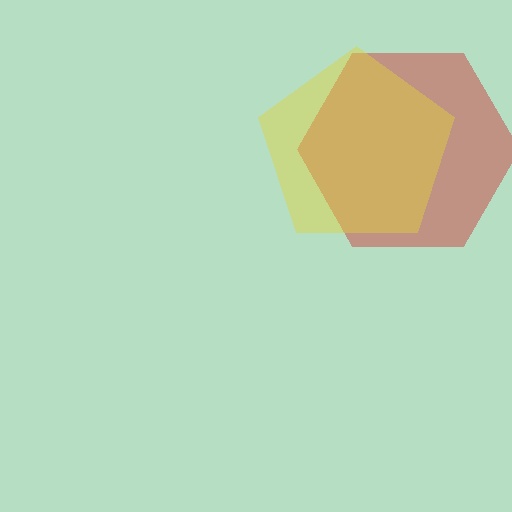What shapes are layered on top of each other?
The layered shapes are: a red hexagon, a yellow pentagon.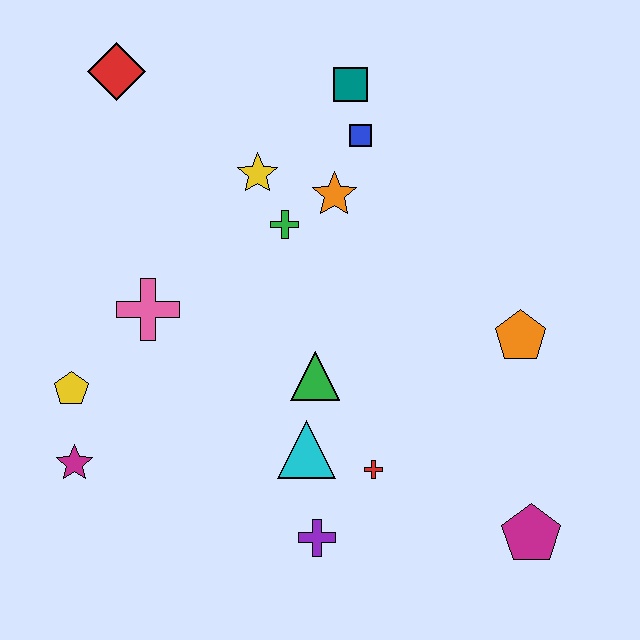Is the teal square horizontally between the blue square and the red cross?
No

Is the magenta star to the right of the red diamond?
No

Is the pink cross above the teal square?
No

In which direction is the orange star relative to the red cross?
The orange star is above the red cross.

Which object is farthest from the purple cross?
The red diamond is farthest from the purple cross.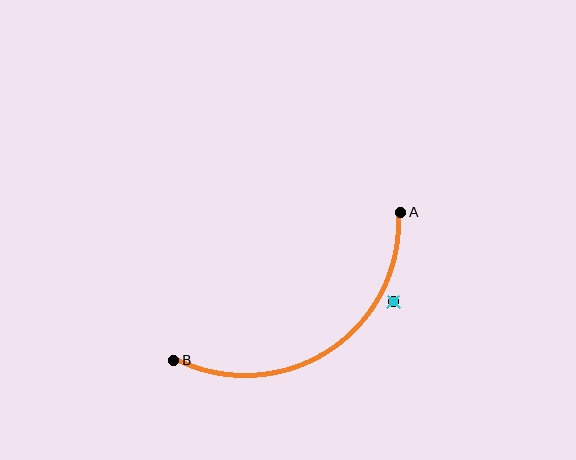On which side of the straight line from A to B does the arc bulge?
The arc bulges below the straight line connecting A and B.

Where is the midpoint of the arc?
The arc midpoint is the point on the curve farthest from the straight line joining A and B. It sits below that line.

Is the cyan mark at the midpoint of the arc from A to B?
No — the cyan mark does not lie on the arc at all. It sits slightly outside the curve.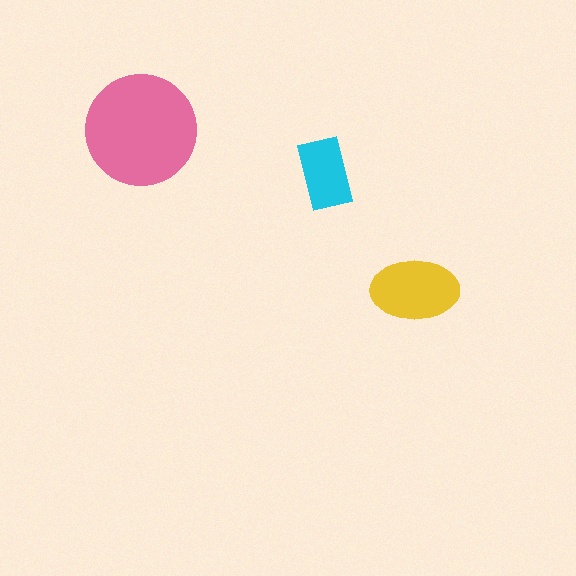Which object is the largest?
The pink circle.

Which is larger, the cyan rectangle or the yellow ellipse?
The yellow ellipse.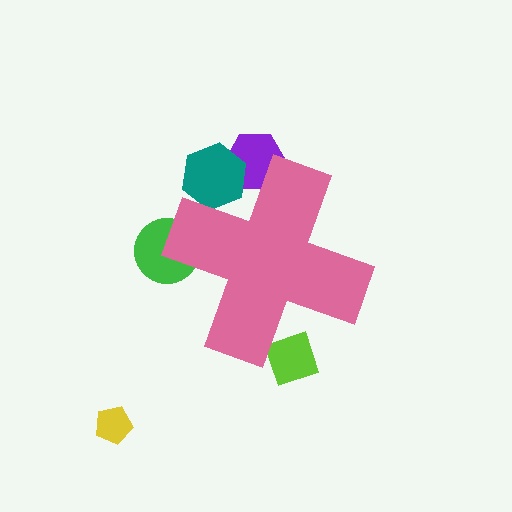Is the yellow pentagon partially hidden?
No, the yellow pentagon is fully visible.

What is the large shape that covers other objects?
A pink cross.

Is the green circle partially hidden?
Yes, the green circle is partially hidden behind the pink cross.